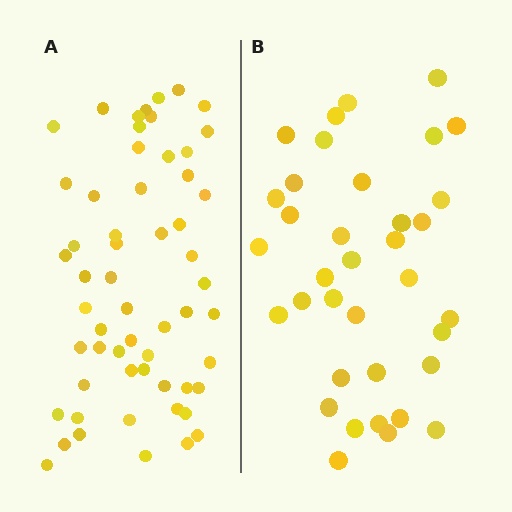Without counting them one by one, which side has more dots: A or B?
Region A (the left region) has more dots.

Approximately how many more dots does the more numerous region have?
Region A has approximately 20 more dots than region B.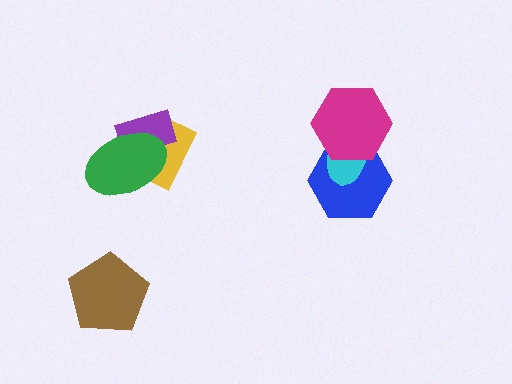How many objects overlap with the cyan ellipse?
2 objects overlap with the cyan ellipse.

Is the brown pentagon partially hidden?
No, no other shape covers it.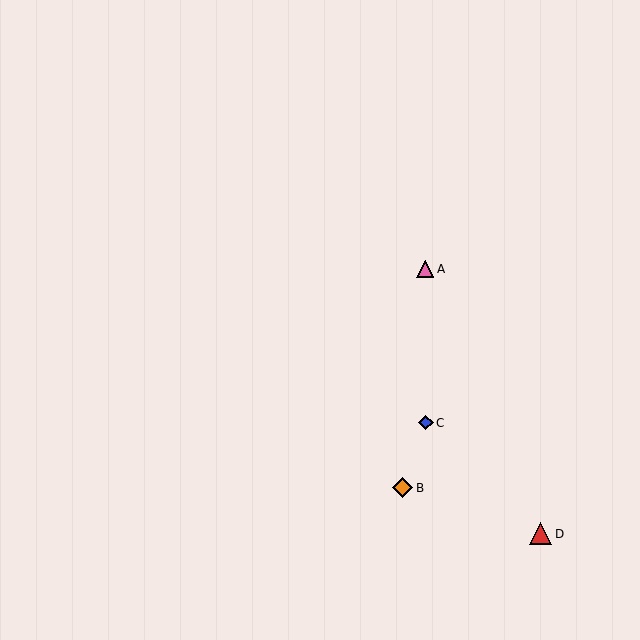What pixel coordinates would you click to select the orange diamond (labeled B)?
Click at (403, 488) to select the orange diamond B.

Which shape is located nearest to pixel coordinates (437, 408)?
The blue diamond (labeled C) at (426, 423) is nearest to that location.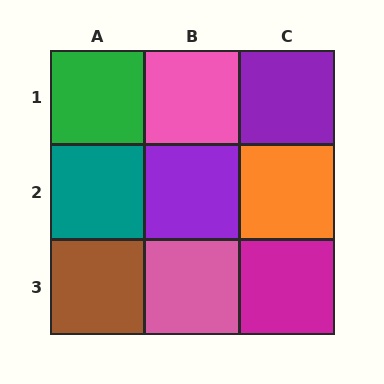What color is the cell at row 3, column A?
Brown.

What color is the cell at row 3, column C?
Magenta.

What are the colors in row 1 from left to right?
Green, pink, purple.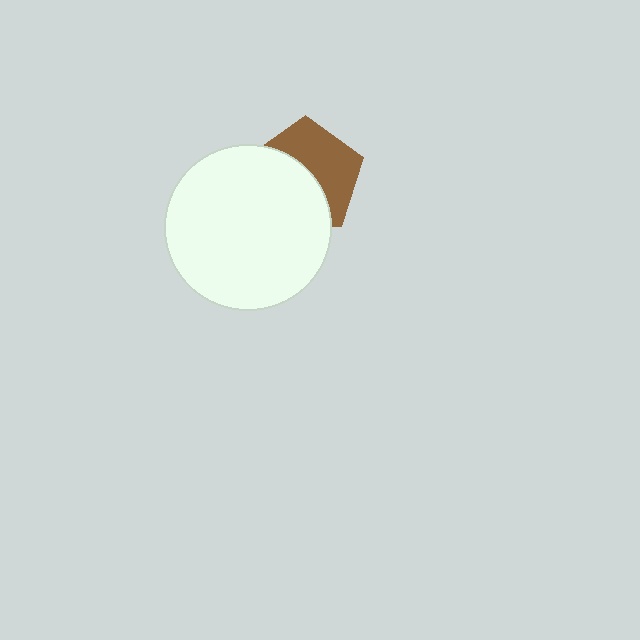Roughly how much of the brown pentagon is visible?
About half of it is visible (roughly 48%).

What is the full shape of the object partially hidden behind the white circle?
The partially hidden object is a brown pentagon.